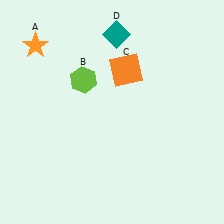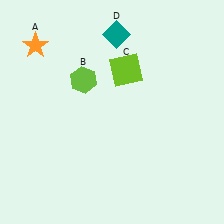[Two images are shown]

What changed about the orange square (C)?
In Image 1, C is orange. In Image 2, it changed to lime.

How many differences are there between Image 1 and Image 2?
There is 1 difference between the two images.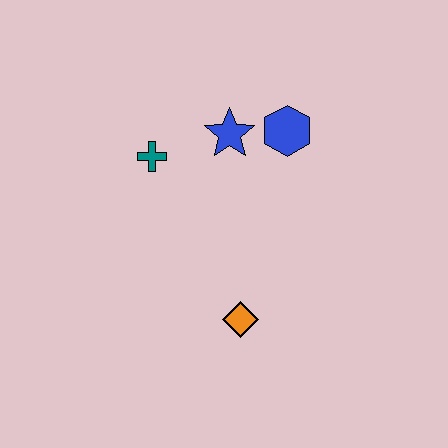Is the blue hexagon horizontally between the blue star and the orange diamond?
No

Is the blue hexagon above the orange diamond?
Yes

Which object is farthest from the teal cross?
The orange diamond is farthest from the teal cross.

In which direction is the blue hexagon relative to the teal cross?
The blue hexagon is to the right of the teal cross.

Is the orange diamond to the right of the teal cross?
Yes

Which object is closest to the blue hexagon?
The blue star is closest to the blue hexagon.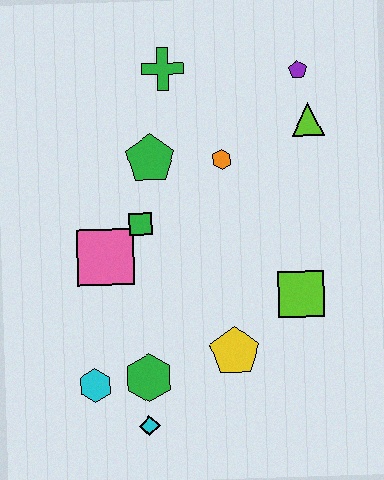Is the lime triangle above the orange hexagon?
Yes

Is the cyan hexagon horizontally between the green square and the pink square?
No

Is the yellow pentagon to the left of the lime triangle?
Yes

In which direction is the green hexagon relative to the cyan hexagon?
The green hexagon is to the right of the cyan hexagon.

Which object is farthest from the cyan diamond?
The purple pentagon is farthest from the cyan diamond.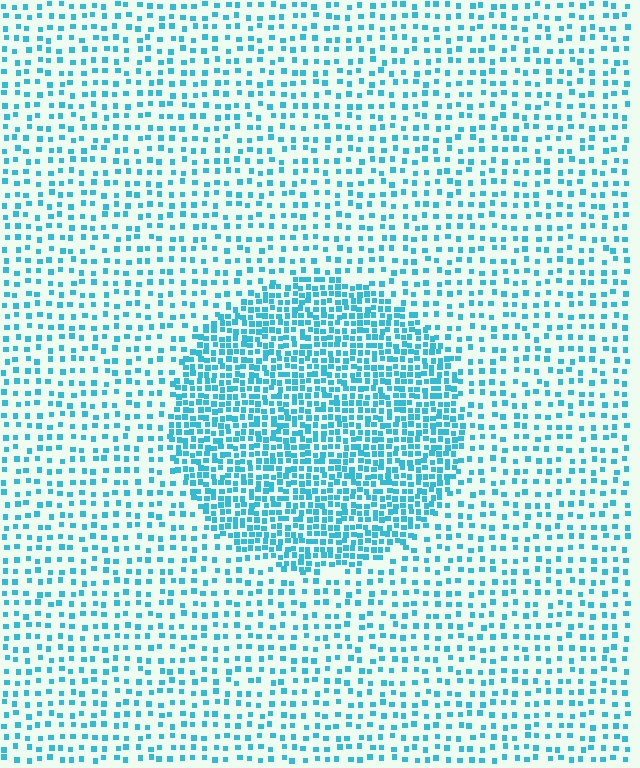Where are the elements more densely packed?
The elements are more densely packed inside the circle boundary.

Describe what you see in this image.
The image contains small cyan elements arranged at two different densities. A circle-shaped region is visible where the elements are more densely packed than the surrounding area.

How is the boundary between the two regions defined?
The boundary is defined by a change in element density (approximately 2.3x ratio). All elements are the same color, size, and shape.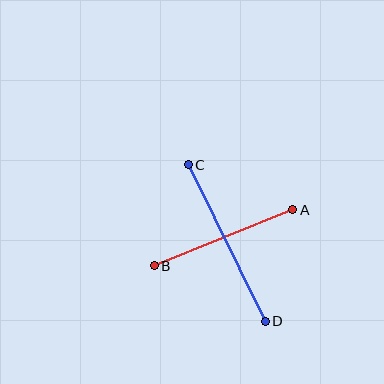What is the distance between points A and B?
The distance is approximately 150 pixels.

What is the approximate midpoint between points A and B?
The midpoint is at approximately (223, 238) pixels.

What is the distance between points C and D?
The distance is approximately 174 pixels.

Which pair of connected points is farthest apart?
Points C and D are farthest apart.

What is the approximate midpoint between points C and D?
The midpoint is at approximately (227, 243) pixels.